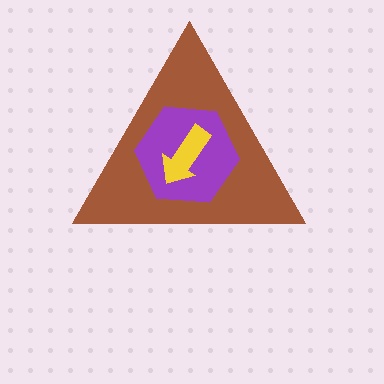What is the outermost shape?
The brown triangle.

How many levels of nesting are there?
3.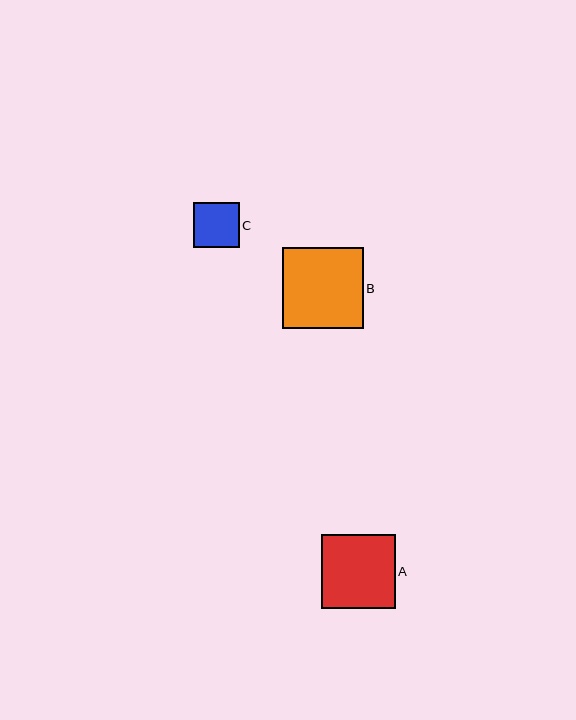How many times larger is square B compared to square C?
Square B is approximately 1.8 times the size of square C.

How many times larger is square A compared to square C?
Square A is approximately 1.6 times the size of square C.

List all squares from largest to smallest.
From largest to smallest: B, A, C.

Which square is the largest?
Square B is the largest with a size of approximately 81 pixels.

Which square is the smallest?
Square C is the smallest with a size of approximately 45 pixels.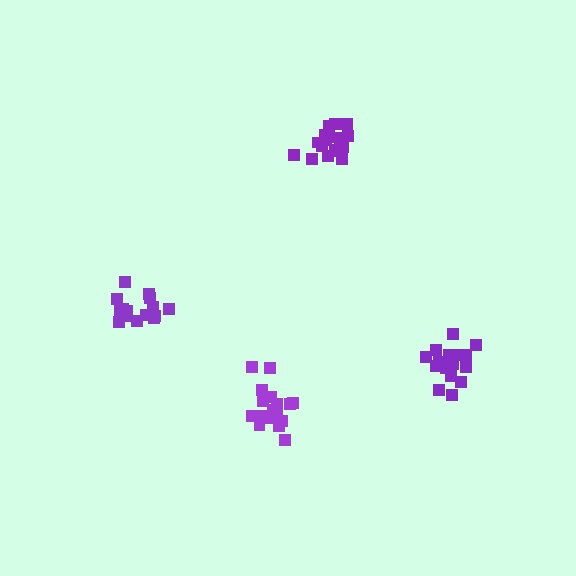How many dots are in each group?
Group 1: 15 dots, Group 2: 18 dots, Group 3: 19 dots, Group 4: 18 dots (70 total).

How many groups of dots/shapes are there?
There are 4 groups.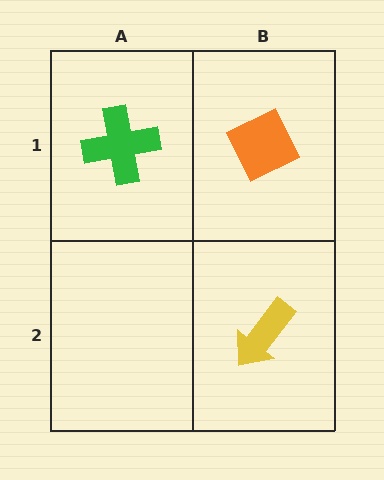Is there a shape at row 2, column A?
No, that cell is empty.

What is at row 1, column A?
A green cross.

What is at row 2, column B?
A yellow arrow.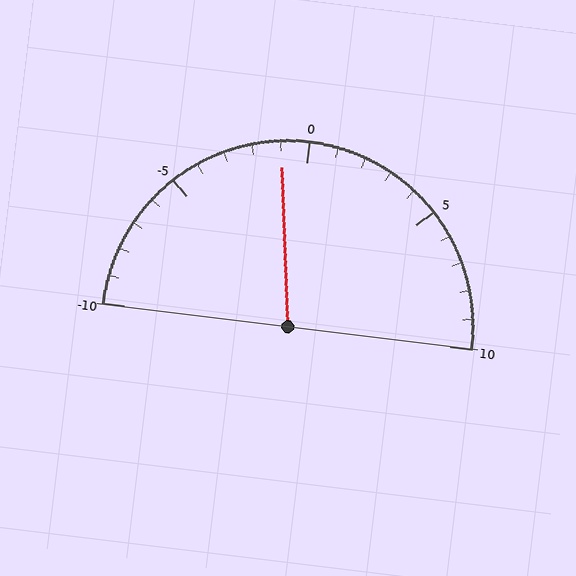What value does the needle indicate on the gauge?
The needle indicates approximately -1.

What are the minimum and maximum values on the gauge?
The gauge ranges from -10 to 10.